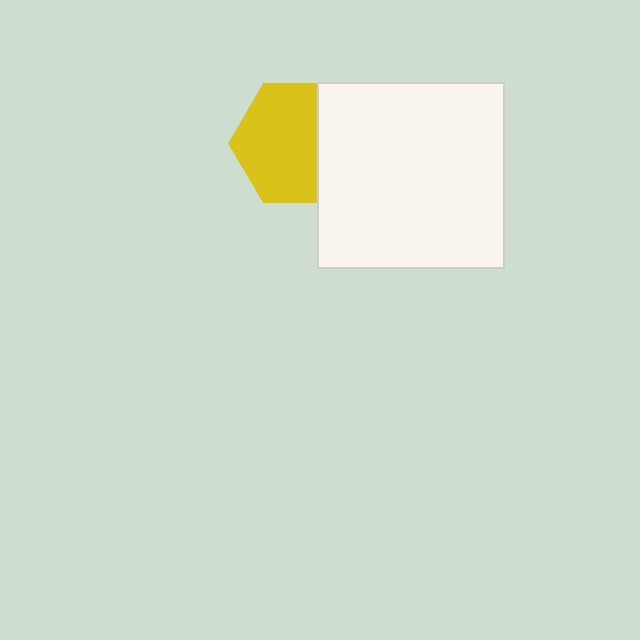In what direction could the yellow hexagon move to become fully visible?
The yellow hexagon could move left. That would shift it out from behind the white square entirely.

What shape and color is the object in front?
The object in front is a white square.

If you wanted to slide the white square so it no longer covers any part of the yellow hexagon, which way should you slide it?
Slide it right — that is the most direct way to separate the two shapes.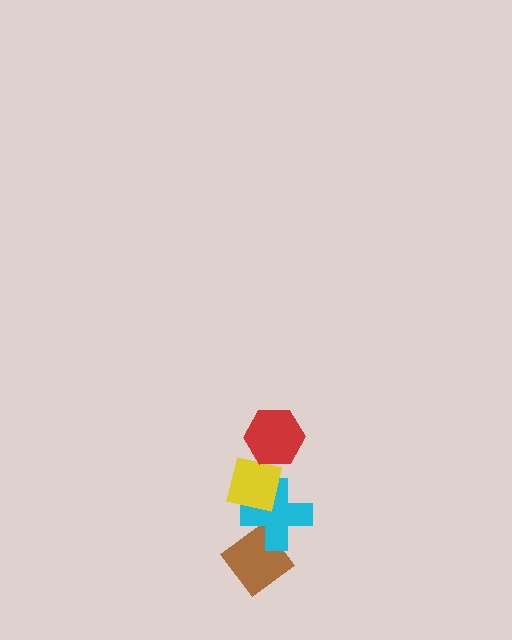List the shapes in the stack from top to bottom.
From top to bottom: the red hexagon, the yellow square, the cyan cross, the brown diamond.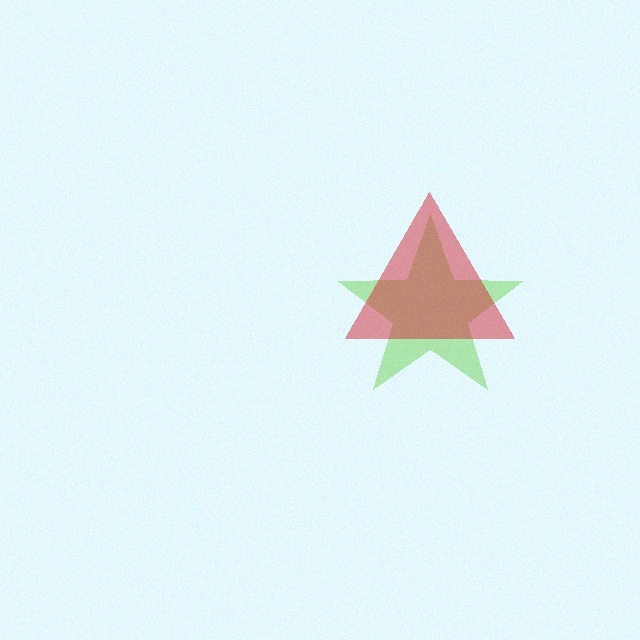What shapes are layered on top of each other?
The layered shapes are: a lime star, a red triangle.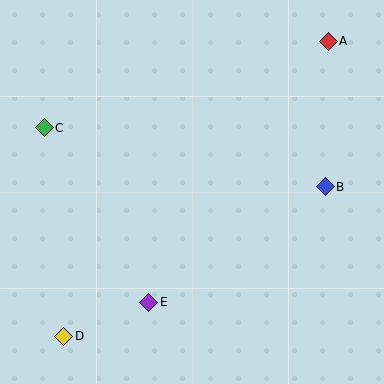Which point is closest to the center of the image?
Point E at (149, 302) is closest to the center.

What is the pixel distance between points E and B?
The distance between E and B is 211 pixels.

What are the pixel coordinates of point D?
Point D is at (64, 336).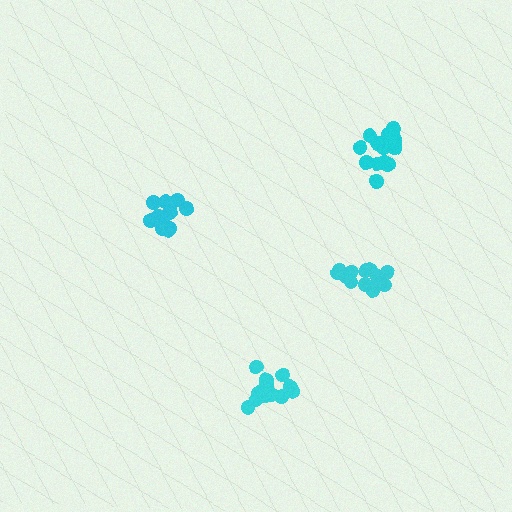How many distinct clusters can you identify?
There are 4 distinct clusters.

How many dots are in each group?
Group 1: 17 dots, Group 2: 14 dots, Group 3: 13 dots, Group 4: 14 dots (58 total).